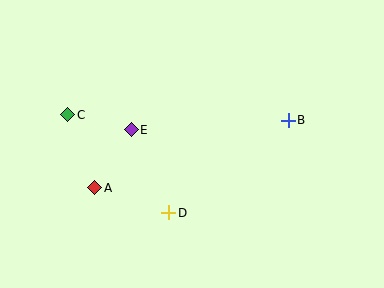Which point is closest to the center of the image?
Point E at (131, 130) is closest to the center.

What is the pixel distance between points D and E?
The distance between D and E is 91 pixels.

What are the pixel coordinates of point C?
Point C is at (68, 115).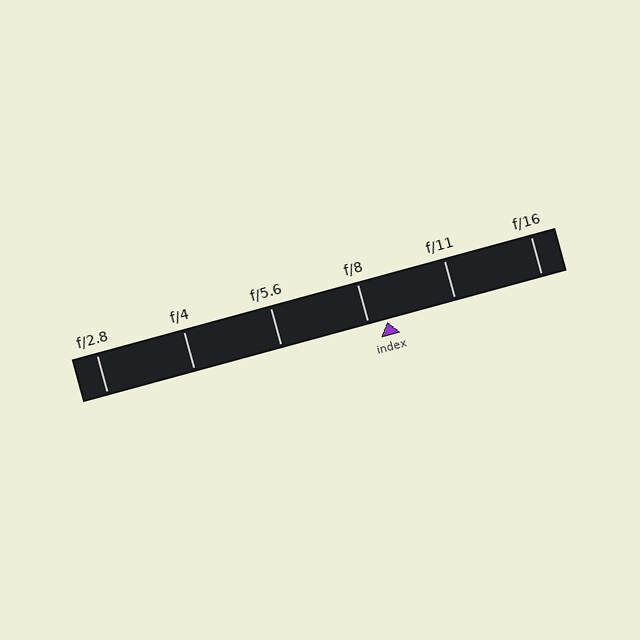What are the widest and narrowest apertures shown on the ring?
The widest aperture shown is f/2.8 and the narrowest is f/16.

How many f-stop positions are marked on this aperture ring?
There are 6 f-stop positions marked.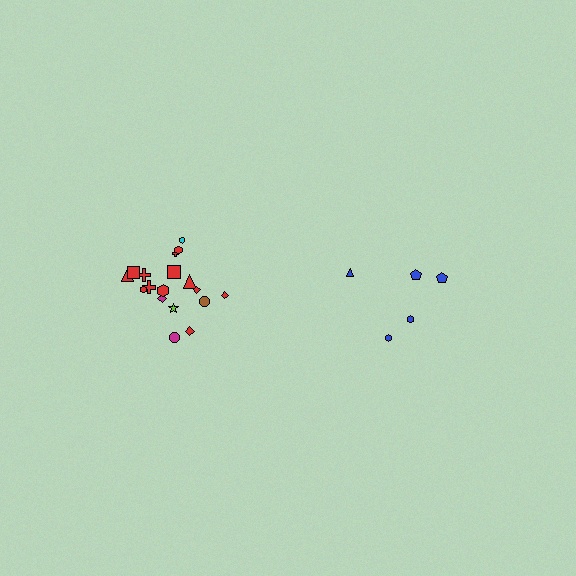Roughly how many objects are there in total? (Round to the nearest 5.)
Roughly 25 objects in total.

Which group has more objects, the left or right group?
The left group.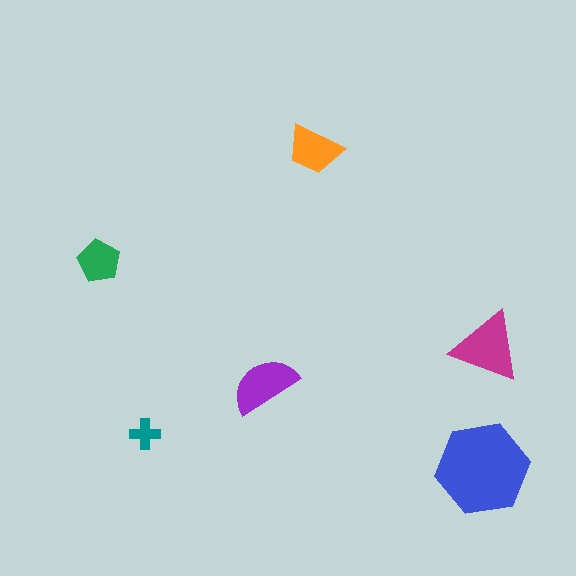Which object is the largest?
The blue hexagon.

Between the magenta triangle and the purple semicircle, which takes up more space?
The magenta triangle.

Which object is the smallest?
The teal cross.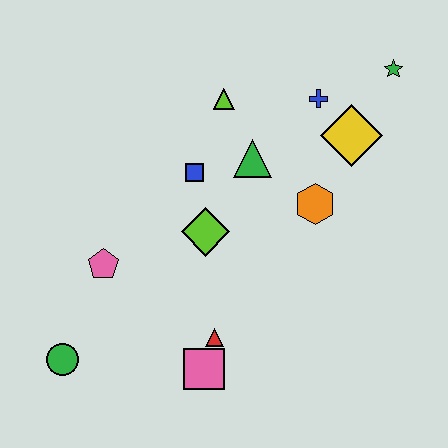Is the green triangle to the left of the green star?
Yes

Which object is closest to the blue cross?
The yellow diamond is closest to the blue cross.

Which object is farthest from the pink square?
The green star is farthest from the pink square.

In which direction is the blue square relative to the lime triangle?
The blue square is below the lime triangle.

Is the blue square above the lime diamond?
Yes